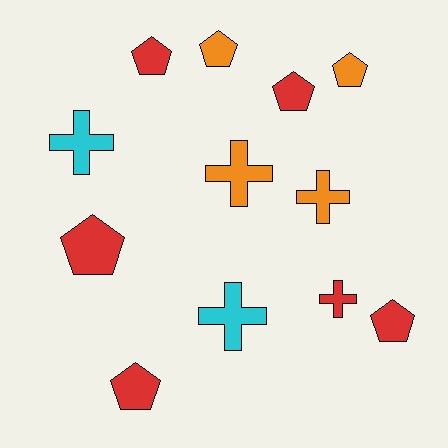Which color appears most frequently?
Red, with 6 objects.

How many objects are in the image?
There are 12 objects.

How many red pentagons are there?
There are 5 red pentagons.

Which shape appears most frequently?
Pentagon, with 7 objects.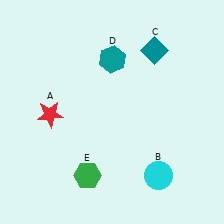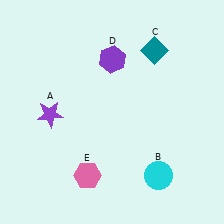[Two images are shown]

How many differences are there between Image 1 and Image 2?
There are 3 differences between the two images.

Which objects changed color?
A changed from red to purple. D changed from teal to purple. E changed from green to pink.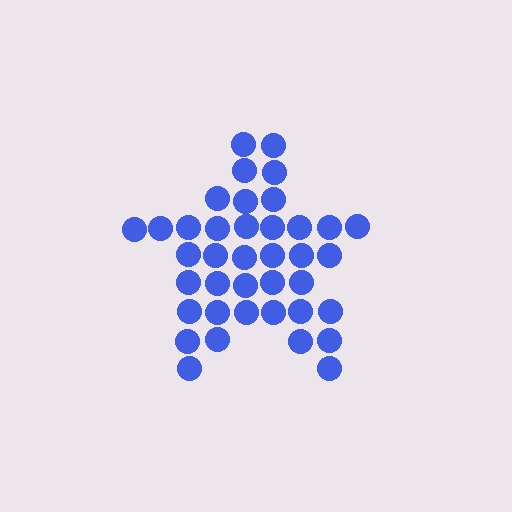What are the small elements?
The small elements are circles.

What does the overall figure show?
The overall figure shows a star.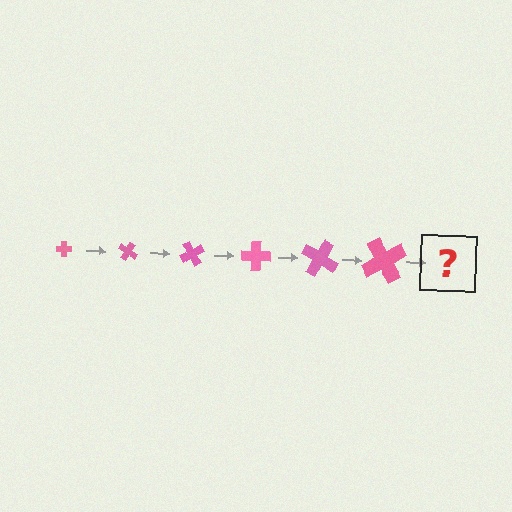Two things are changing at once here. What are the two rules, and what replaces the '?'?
The two rules are that the cross grows larger each step and it rotates 30 degrees each step. The '?' should be a cross, larger than the previous one and rotated 180 degrees from the start.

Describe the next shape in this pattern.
It should be a cross, larger than the previous one and rotated 180 degrees from the start.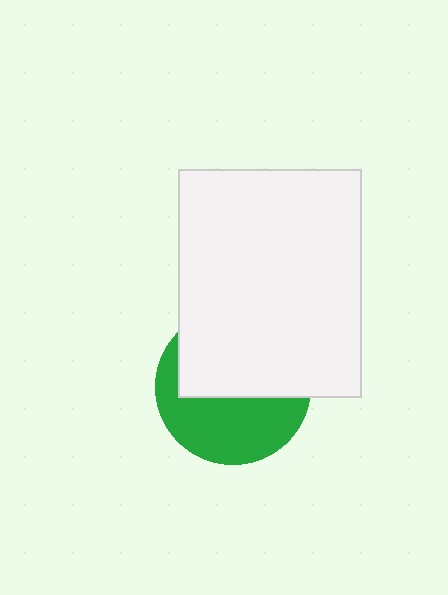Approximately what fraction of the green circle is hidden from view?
Roughly 53% of the green circle is hidden behind the white rectangle.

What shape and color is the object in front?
The object in front is a white rectangle.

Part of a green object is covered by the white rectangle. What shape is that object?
It is a circle.